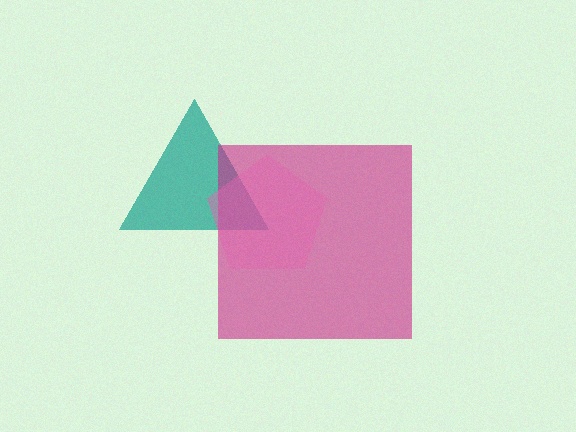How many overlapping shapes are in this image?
There are 3 overlapping shapes in the image.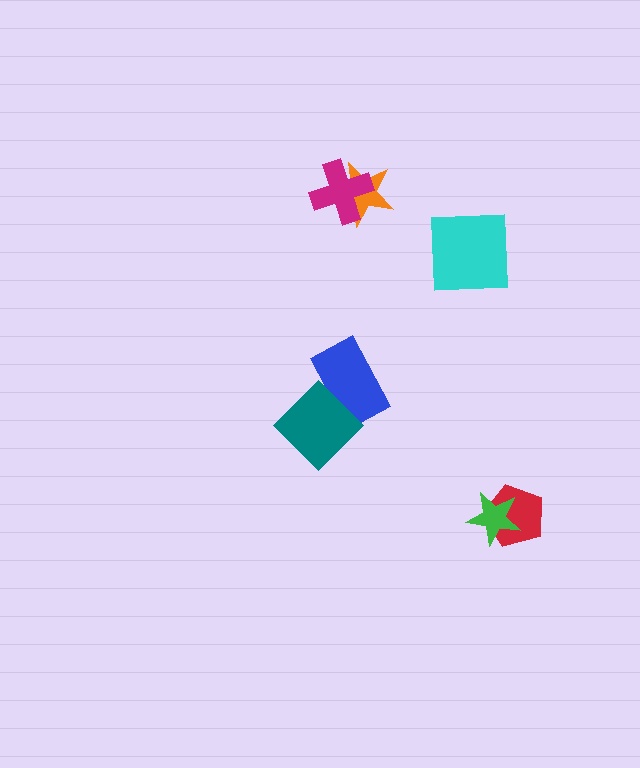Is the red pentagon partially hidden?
Yes, it is partially covered by another shape.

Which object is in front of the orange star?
The magenta cross is in front of the orange star.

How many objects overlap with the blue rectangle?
1 object overlaps with the blue rectangle.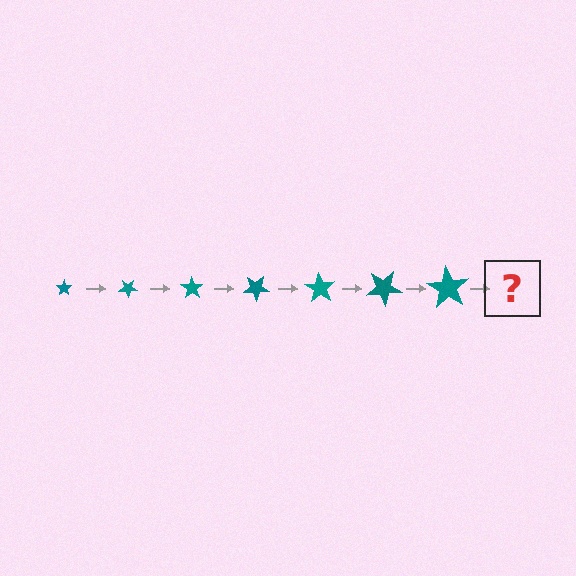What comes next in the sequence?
The next element should be a star, larger than the previous one and rotated 245 degrees from the start.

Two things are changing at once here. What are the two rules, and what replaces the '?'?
The two rules are that the star grows larger each step and it rotates 35 degrees each step. The '?' should be a star, larger than the previous one and rotated 245 degrees from the start.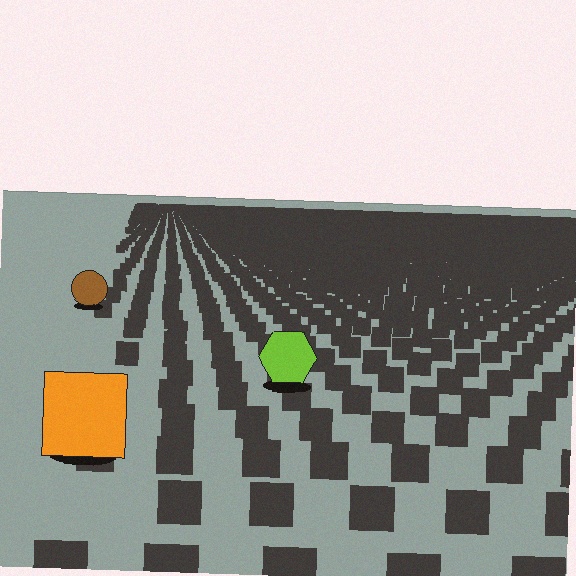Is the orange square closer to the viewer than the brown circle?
Yes. The orange square is closer — you can tell from the texture gradient: the ground texture is coarser near it.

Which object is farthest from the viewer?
The brown circle is farthest from the viewer. It appears smaller and the ground texture around it is denser.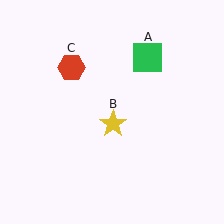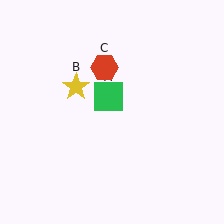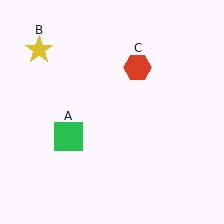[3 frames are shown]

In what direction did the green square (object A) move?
The green square (object A) moved down and to the left.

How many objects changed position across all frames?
3 objects changed position: green square (object A), yellow star (object B), red hexagon (object C).